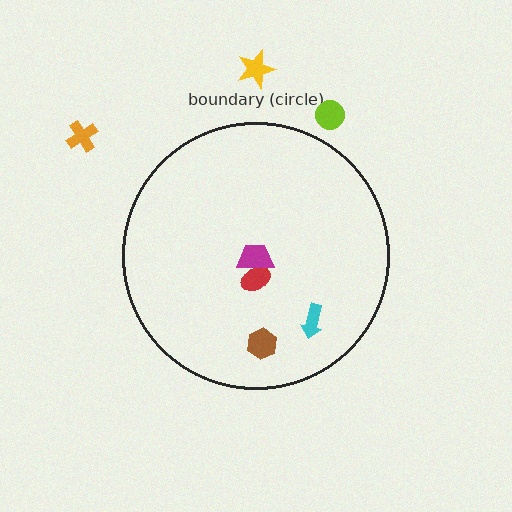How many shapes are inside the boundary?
4 inside, 3 outside.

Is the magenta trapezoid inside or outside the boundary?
Inside.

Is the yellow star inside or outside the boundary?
Outside.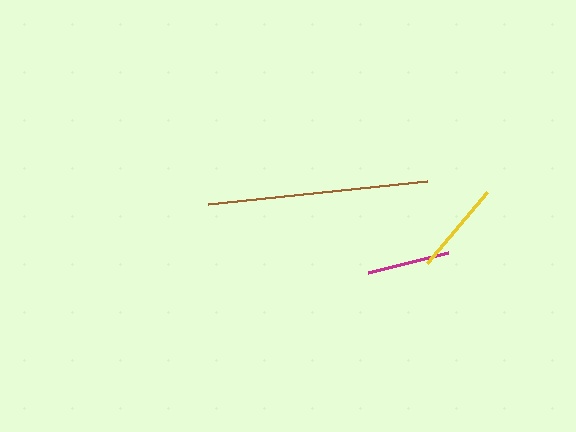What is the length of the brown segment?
The brown segment is approximately 220 pixels long.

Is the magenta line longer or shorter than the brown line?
The brown line is longer than the magenta line.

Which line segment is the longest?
The brown line is the longest at approximately 220 pixels.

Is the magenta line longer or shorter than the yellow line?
The yellow line is longer than the magenta line.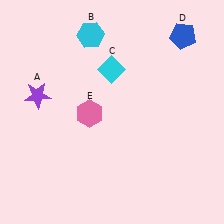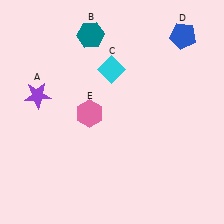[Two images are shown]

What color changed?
The hexagon (B) changed from cyan in Image 1 to teal in Image 2.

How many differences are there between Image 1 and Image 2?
There is 1 difference between the two images.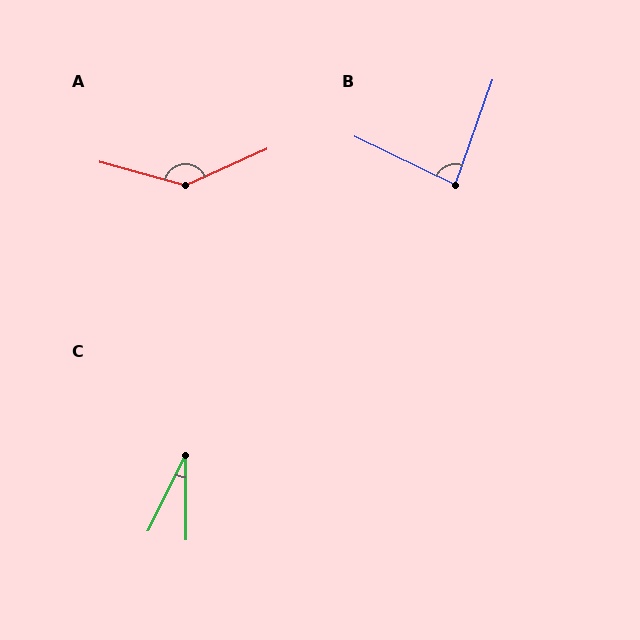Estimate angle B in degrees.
Approximately 84 degrees.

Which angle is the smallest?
C, at approximately 27 degrees.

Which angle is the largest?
A, at approximately 140 degrees.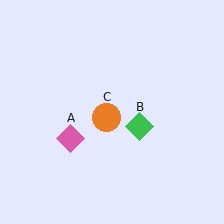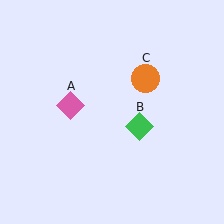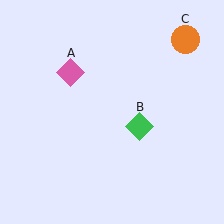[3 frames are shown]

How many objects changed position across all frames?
2 objects changed position: pink diamond (object A), orange circle (object C).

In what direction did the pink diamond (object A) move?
The pink diamond (object A) moved up.